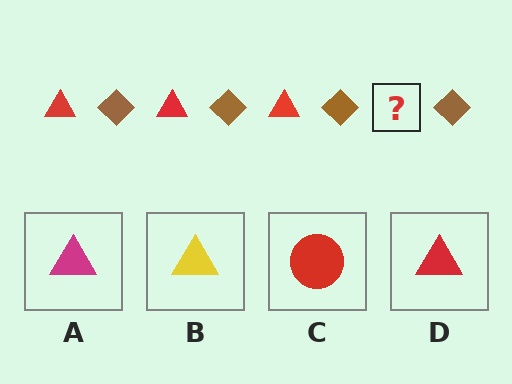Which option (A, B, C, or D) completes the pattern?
D.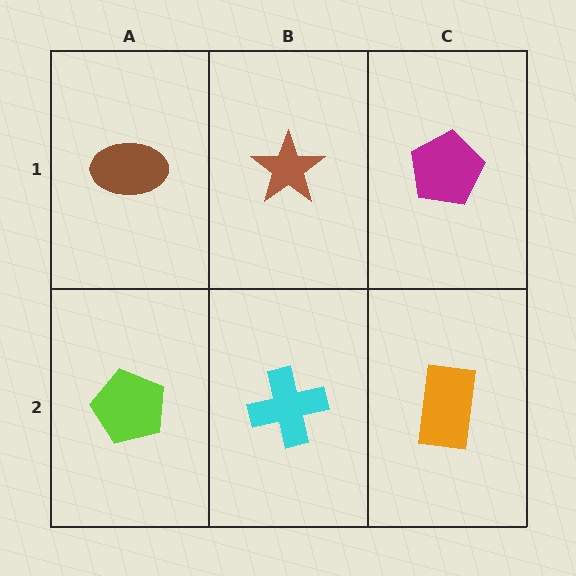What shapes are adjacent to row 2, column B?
A brown star (row 1, column B), a lime pentagon (row 2, column A), an orange rectangle (row 2, column C).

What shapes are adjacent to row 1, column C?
An orange rectangle (row 2, column C), a brown star (row 1, column B).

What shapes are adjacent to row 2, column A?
A brown ellipse (row 1, column A), a cyan cross (row 2, column B).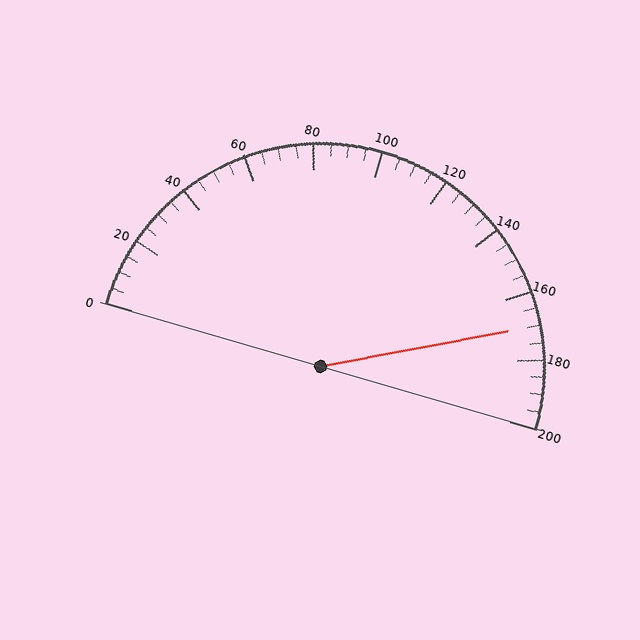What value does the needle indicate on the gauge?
The needle indicates approximately 170.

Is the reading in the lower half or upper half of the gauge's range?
The reading is in the upper half of the range (0 to 200).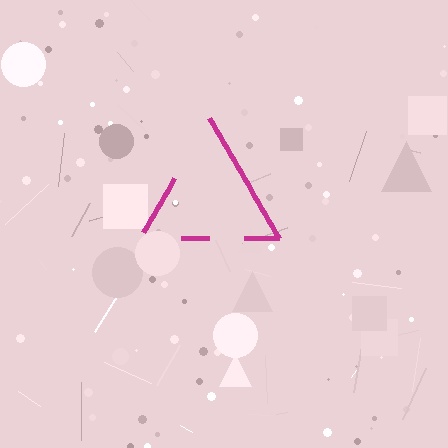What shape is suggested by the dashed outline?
The dashed outline suggests a triangle.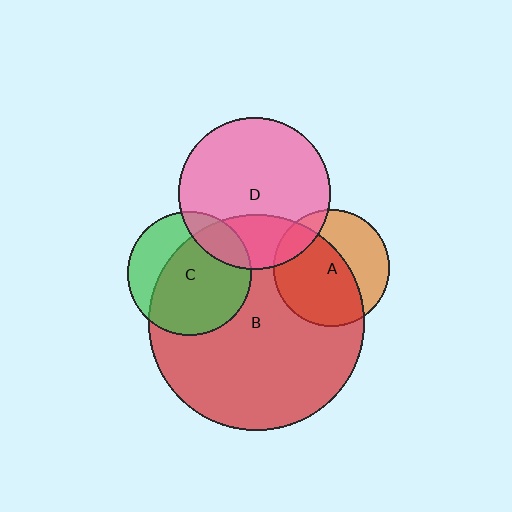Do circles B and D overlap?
Yes.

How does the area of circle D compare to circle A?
Approximately 1.7 times.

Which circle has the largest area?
Circle B (red).